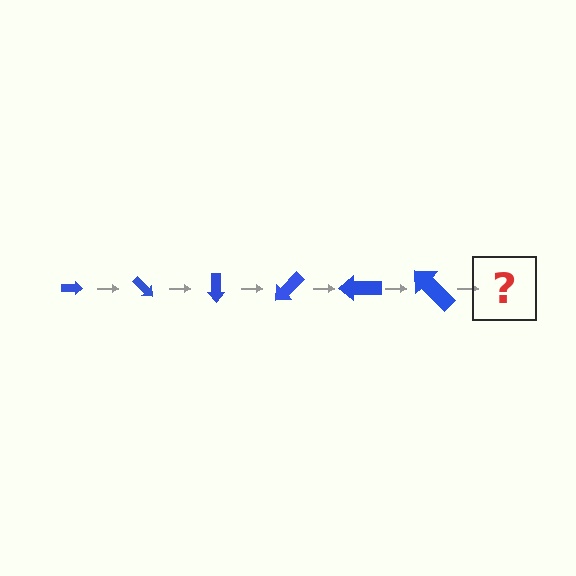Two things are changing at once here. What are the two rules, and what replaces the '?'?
The two rules are that the arrow grows larger each step and it rotates 45 degrees each step. The '?' should be an arrow, larger than the previous one and rotated 270 degrees from the start.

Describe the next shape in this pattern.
It should be an arrow, larger than the previous one and rotated 270 degrees from the start.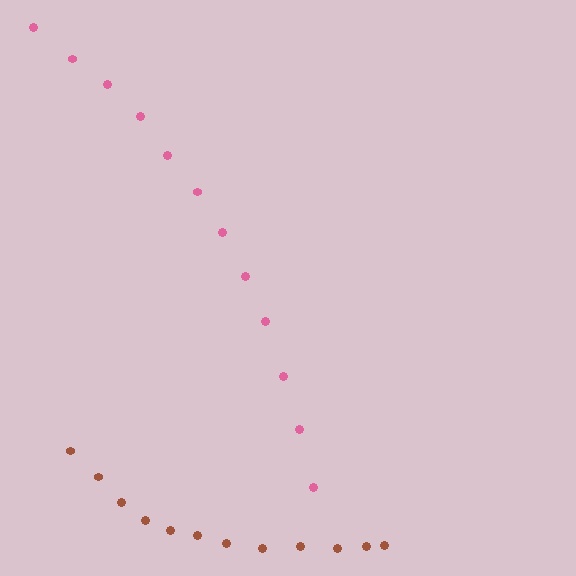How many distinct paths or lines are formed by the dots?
There are 2 distinct paths.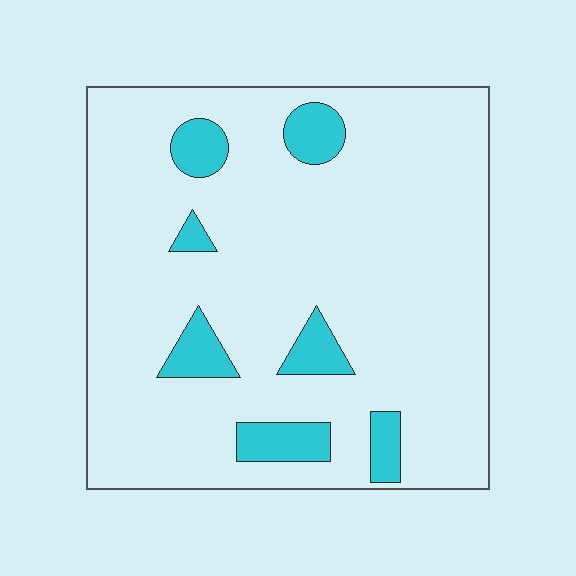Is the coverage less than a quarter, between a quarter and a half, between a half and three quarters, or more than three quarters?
Less than a quarter.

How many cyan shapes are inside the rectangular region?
7.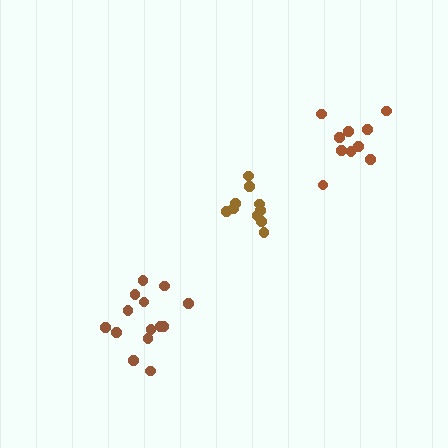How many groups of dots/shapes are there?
There are 3 groups.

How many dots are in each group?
Group 1: 10 dots, Group 2: 10 dots, Group 3: 14 dots (34 total).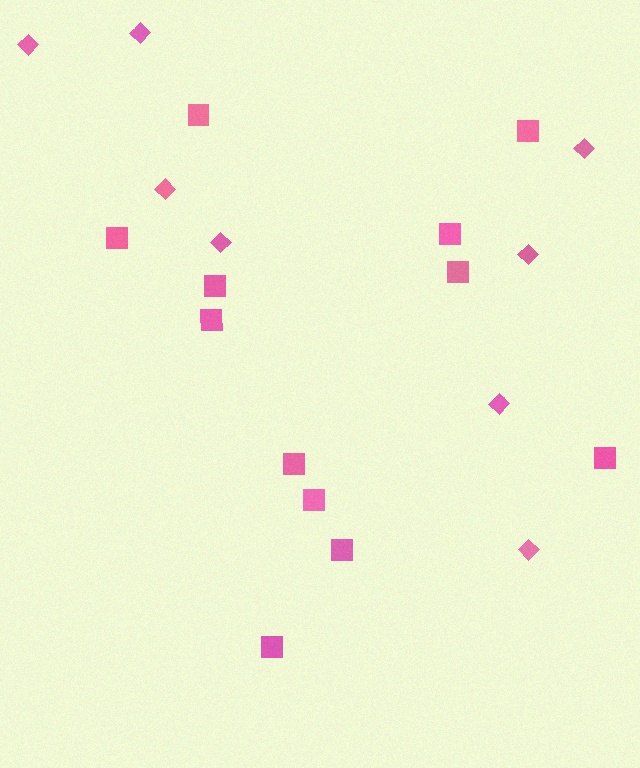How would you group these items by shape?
There are 2 groups: one group of diamonds (8) and one group of squares (12).